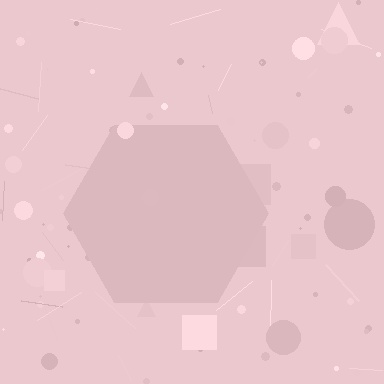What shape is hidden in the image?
A hexagon is hidden in the image.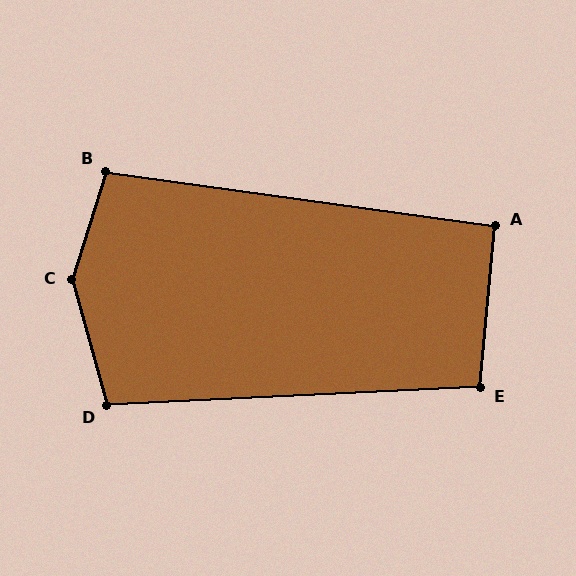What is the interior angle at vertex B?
Approximately 99 degrees (obtuse).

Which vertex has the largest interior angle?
C, at approximately 147 degrees.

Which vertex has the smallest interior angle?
A, at approximately 93 degrees.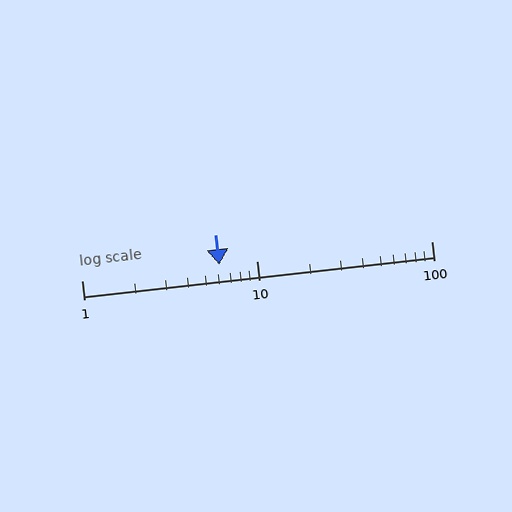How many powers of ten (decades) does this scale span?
The scale spans 2 decades, from 1 to 100.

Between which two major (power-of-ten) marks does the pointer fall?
The pointer is between 1 and 10.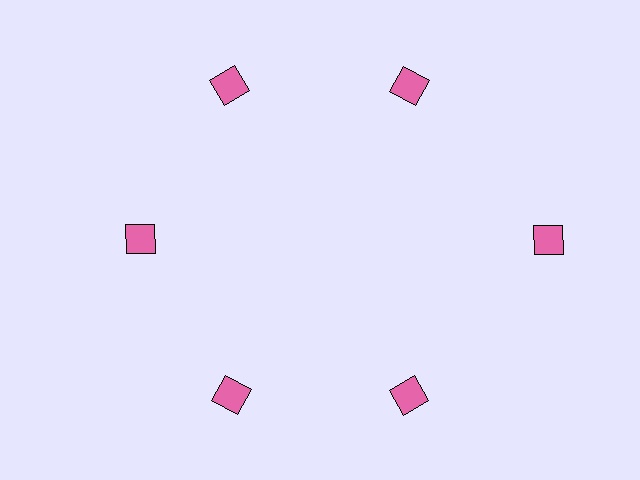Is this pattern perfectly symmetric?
No. The 6 pink squares are arranged in a ring, but one element near the 3 o'clock position is pushed outward from the center, breaking the 6-fold rotational symmetry.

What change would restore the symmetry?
The symmetry would be restored by moving it inward, back onto the ring so that all 6 squares sit at equal angles and equal distance from the center.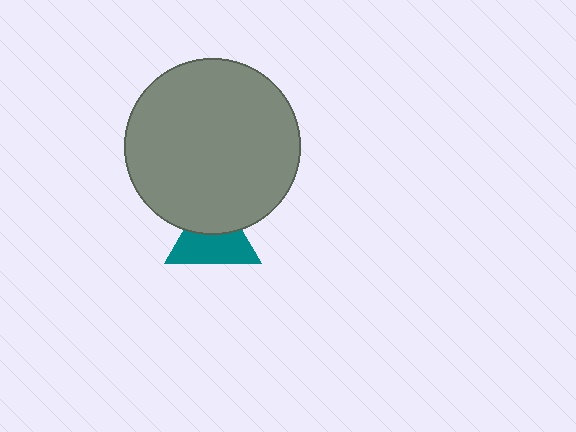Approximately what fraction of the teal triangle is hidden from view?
Roughly 41% of the teal triangle is hidden behind the gray circle.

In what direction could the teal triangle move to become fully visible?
The teal triangle could move down. That would shift it out from behind the gray circle entirely.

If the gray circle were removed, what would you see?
You would see the complete teal triangle.